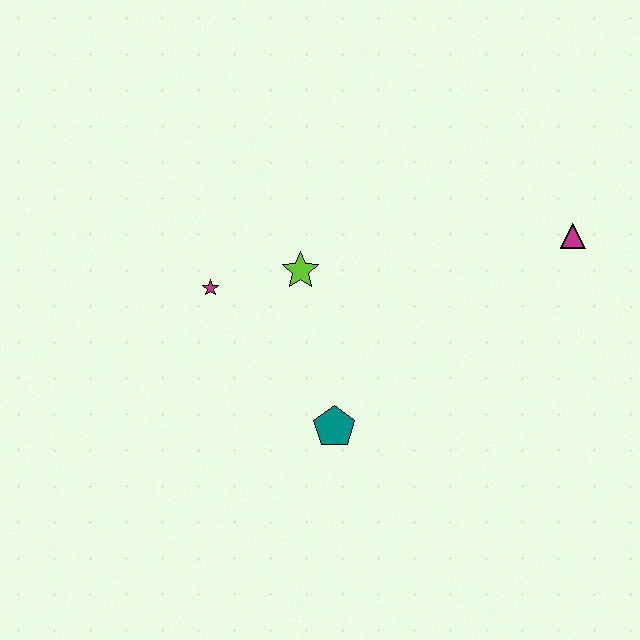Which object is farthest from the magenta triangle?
The magenta star is farthest from the magenta triangle.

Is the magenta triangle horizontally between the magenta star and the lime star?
No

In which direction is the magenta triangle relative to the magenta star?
The magenta triangle is to the right of the magenta star.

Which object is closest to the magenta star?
The lime star is closest to the magenta star.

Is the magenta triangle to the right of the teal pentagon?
Yes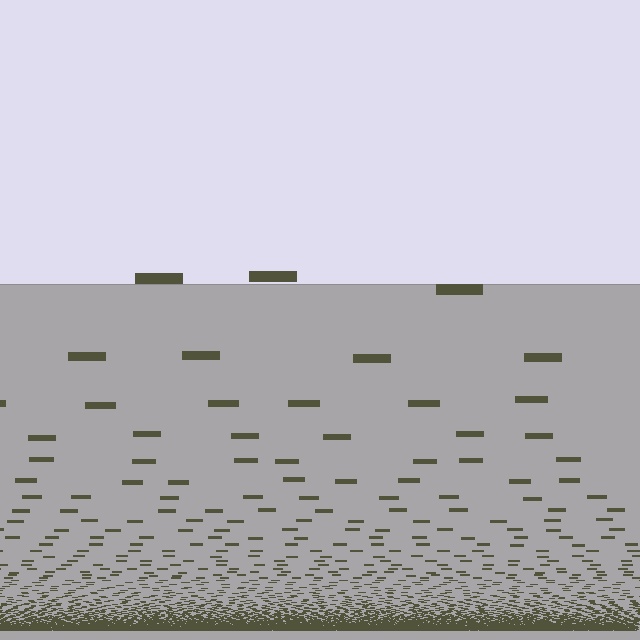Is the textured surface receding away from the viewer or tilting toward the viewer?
The surface appears to tilt toward the viewer. Texture elements get larger and sparser toward the top.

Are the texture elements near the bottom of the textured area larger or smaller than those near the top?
Smaller. The gradient is inverted — elements near the bottom are smaller and denser.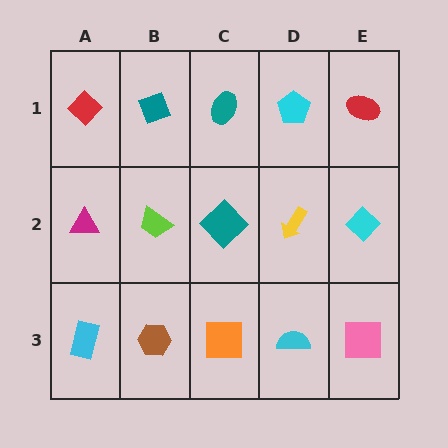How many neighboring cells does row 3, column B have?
3.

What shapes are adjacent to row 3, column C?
A teal diamond (row 2, column C), a brown hexagon (row 3, column B), a cyan semicircle (row 3, column D).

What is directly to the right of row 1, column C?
A cyan pentagon.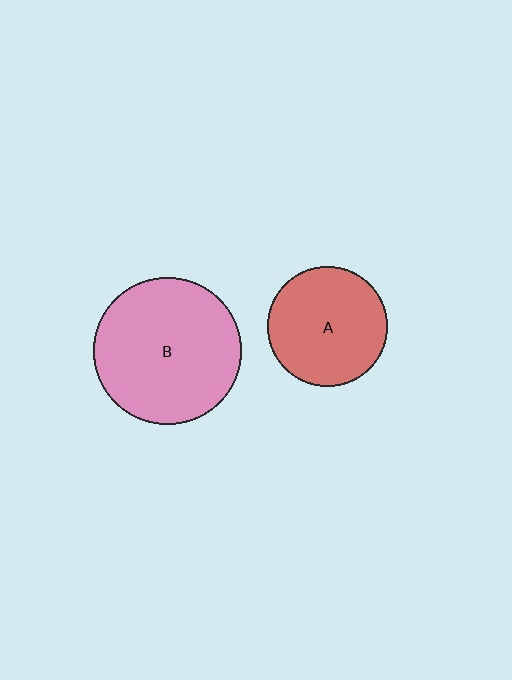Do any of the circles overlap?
No, none of the circles overlap.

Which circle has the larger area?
Circle B (pink).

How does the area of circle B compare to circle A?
Approximately 1.5 times.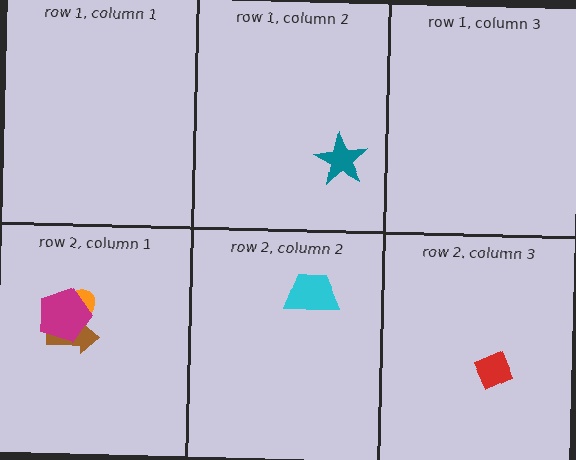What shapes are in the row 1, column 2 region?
The teal star.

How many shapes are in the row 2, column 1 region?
3.